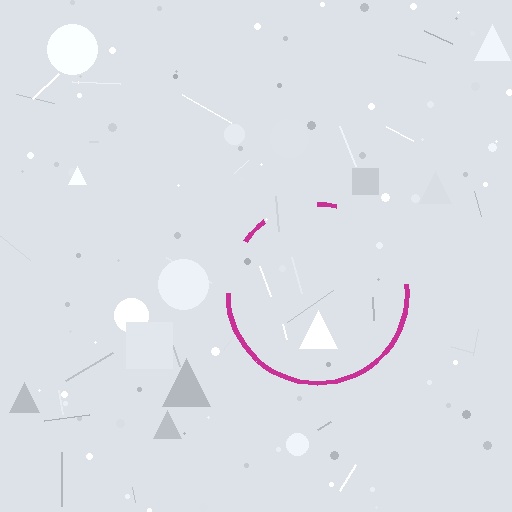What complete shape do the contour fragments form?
The contour fragments form a circle.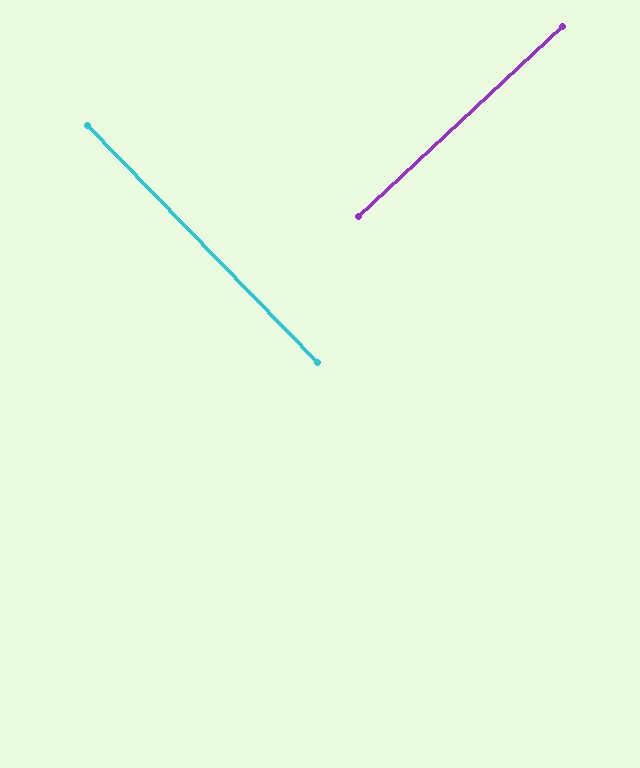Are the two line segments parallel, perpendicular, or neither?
Perpendicular — they meet at approximately 89°.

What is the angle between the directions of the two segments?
Approximately 89 degrees.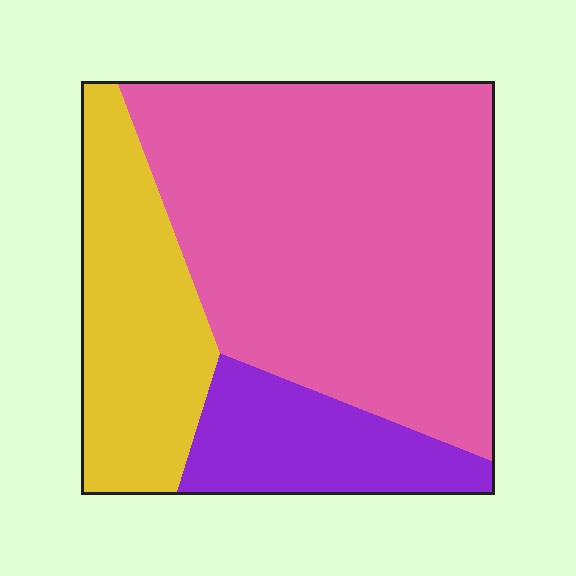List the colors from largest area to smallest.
From largest to smallest: pink, yellow, purple.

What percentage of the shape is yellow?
Yellow covers 24% of the shape.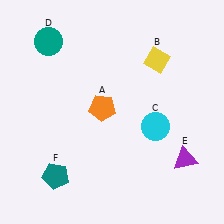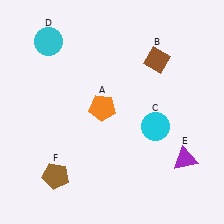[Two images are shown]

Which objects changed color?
B changed from yellow to brown. D changed from teal to cyan. F changed from teal to brown.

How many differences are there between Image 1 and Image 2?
There are 3 differences between the two images.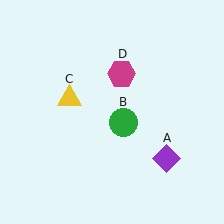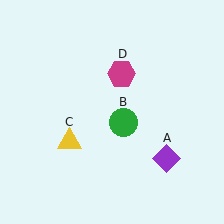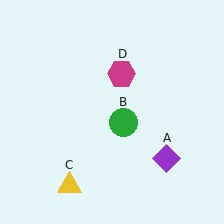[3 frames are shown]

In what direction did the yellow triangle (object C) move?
The yellow triangle (object C) moved down.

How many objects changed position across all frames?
1 object changed position: yellow triangle (object C).